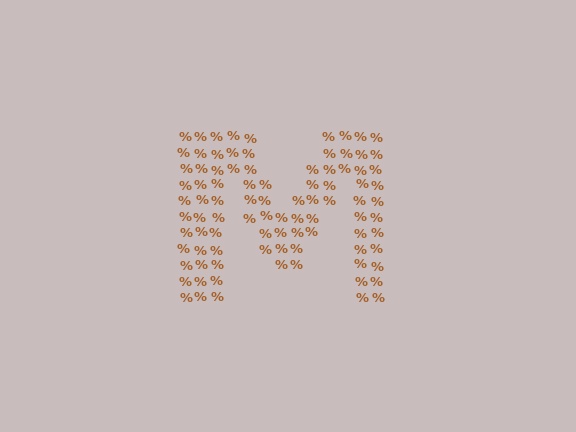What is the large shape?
The large shape is the letter M.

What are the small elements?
The small elements are percent signs.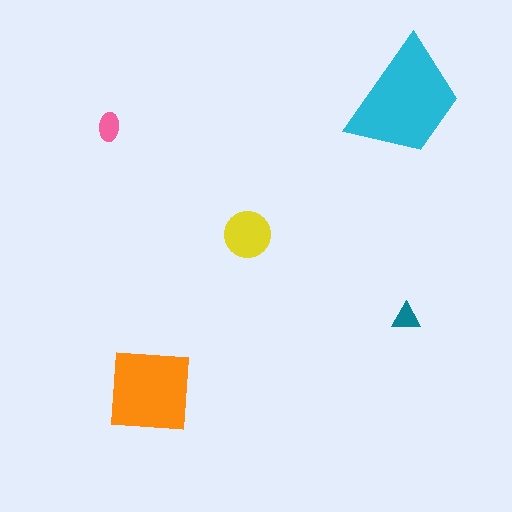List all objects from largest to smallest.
The cyan trapezoid, the orange square, the yellow circle, the pink ellipse, the teal triangle.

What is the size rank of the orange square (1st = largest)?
2nd.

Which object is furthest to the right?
The cyan trapezoid is rightmost.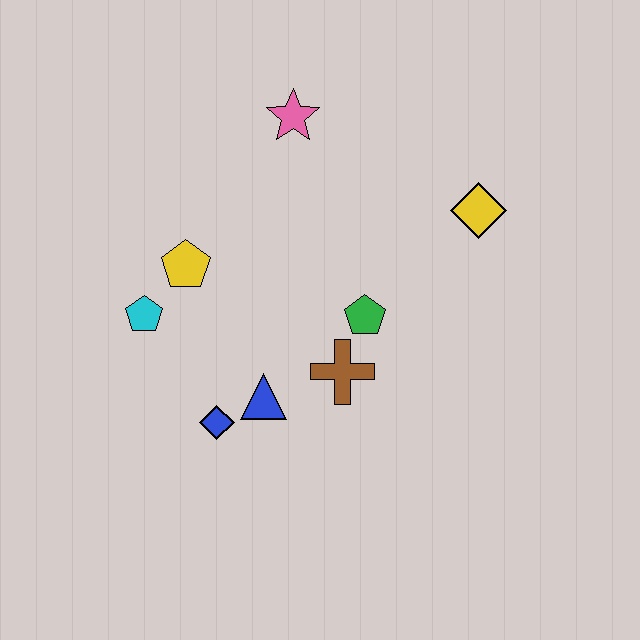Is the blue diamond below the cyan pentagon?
Yes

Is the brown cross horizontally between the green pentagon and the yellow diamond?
No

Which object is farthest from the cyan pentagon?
The yellow diamond is farthest from the cyan pentagon.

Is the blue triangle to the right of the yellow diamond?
No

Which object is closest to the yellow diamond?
The green pentagon is closest to the yellow diamond.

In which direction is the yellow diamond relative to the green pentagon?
The yellow diamond is to the right of the green pentagon.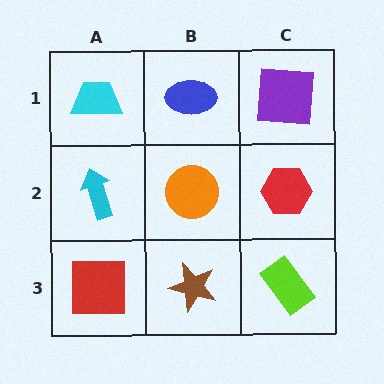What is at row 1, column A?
A cyan trapezoid.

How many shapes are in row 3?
3 shapes.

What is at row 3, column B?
A brown star.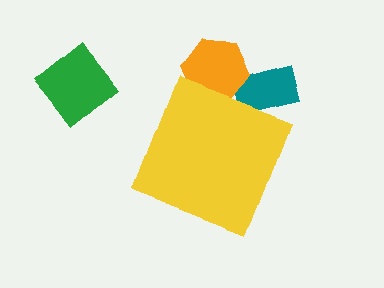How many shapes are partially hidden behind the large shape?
2 shapes are partially hidden.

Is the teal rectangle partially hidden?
Yes, the teal rectangle is partially hidden behind the yellow diamond.